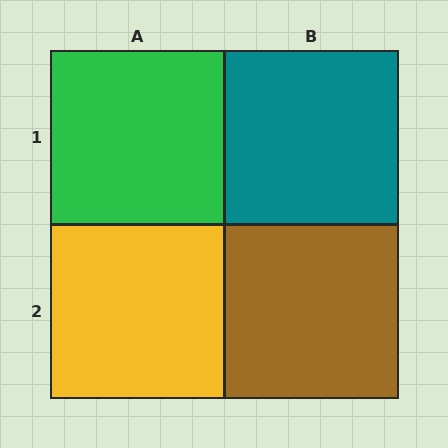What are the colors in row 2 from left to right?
Yellow, brown.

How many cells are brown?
1 cell is brown.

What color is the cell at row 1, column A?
Green.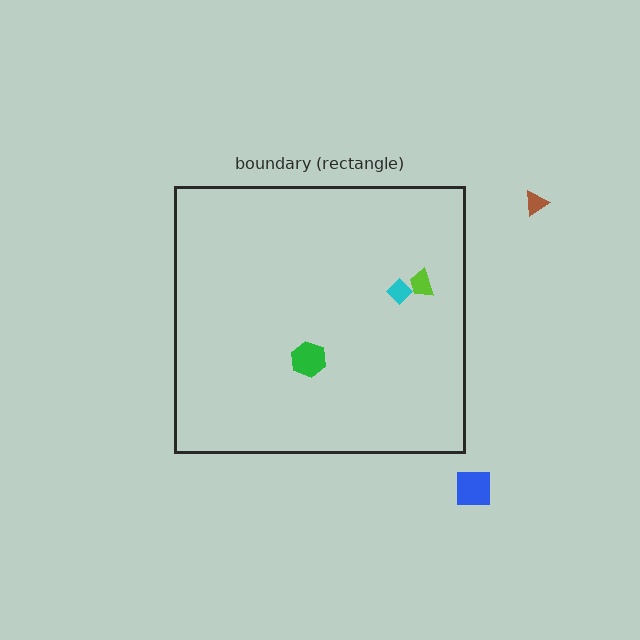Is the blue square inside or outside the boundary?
Outside.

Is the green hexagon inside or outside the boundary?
Inside.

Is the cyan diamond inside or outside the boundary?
Inside.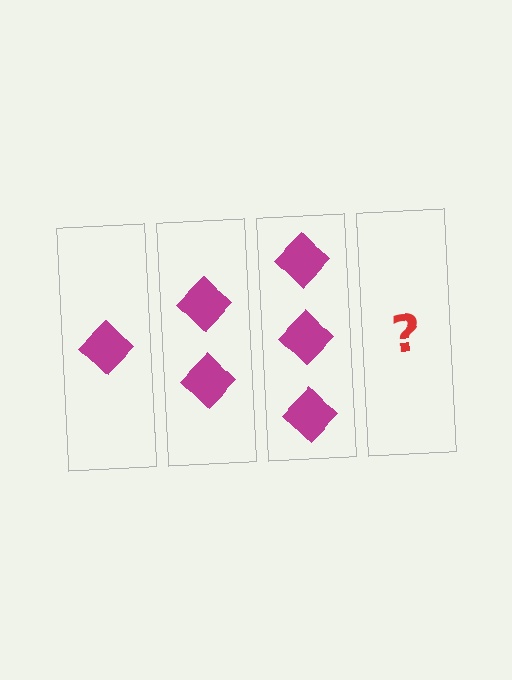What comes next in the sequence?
The next element should be 4 diamonds.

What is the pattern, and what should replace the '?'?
The pattern is that each step adds one more diamond. The '?' should be 4 diamonds.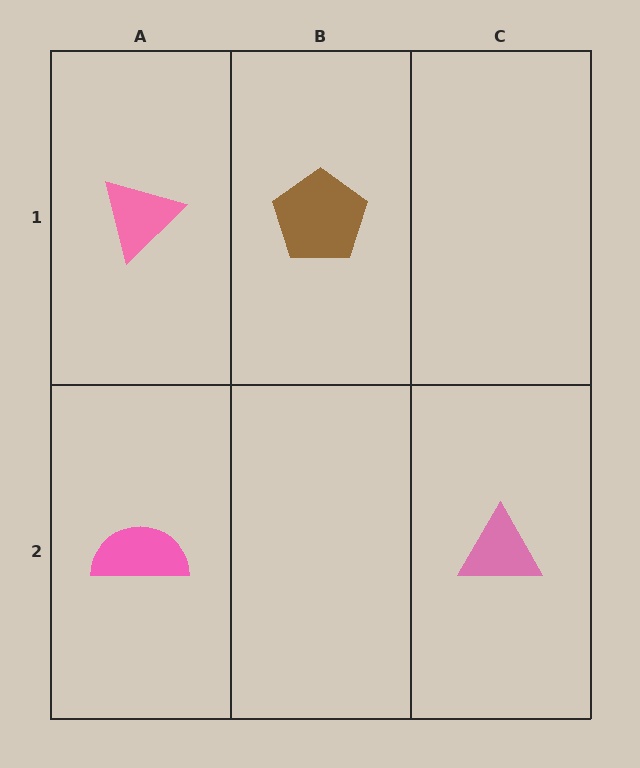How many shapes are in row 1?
2 shapes.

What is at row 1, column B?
A brown pentagon.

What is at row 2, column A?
A pink semicircle.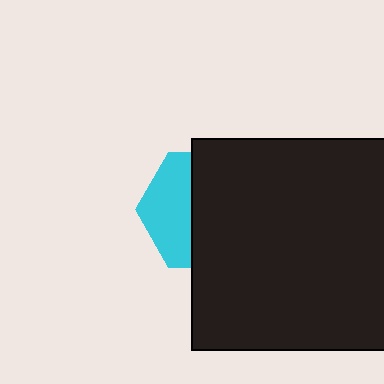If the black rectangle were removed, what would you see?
You would see the complete cyan hexagon.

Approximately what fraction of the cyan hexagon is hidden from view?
Roughly 60% of the cyan hexagon is hidden behind the black rectangle.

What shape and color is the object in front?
The object in front is a black rectangle.